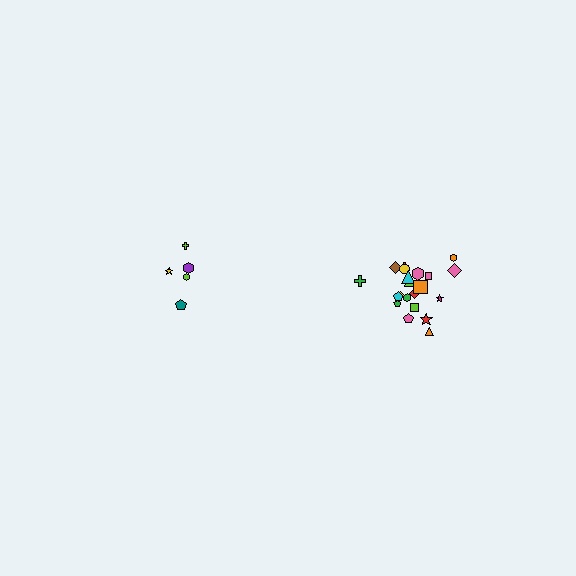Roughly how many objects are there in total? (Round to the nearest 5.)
Roughly 25 objects in total.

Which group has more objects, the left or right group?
The right group.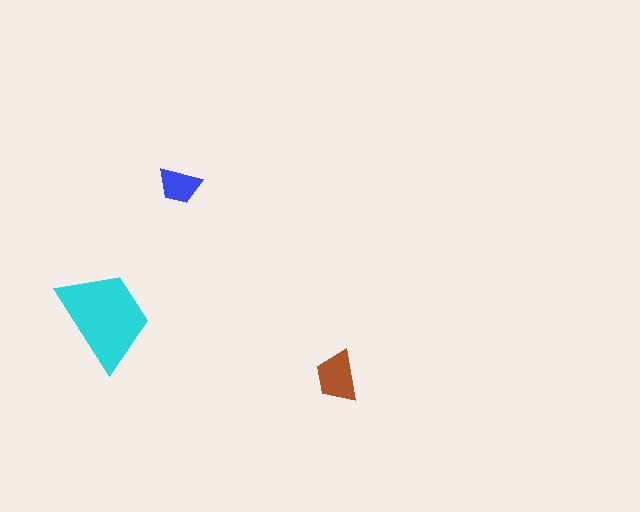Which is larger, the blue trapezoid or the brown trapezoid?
The brown one.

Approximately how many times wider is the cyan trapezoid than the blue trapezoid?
About 2.5 times wider.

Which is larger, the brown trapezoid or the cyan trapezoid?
The cyan one.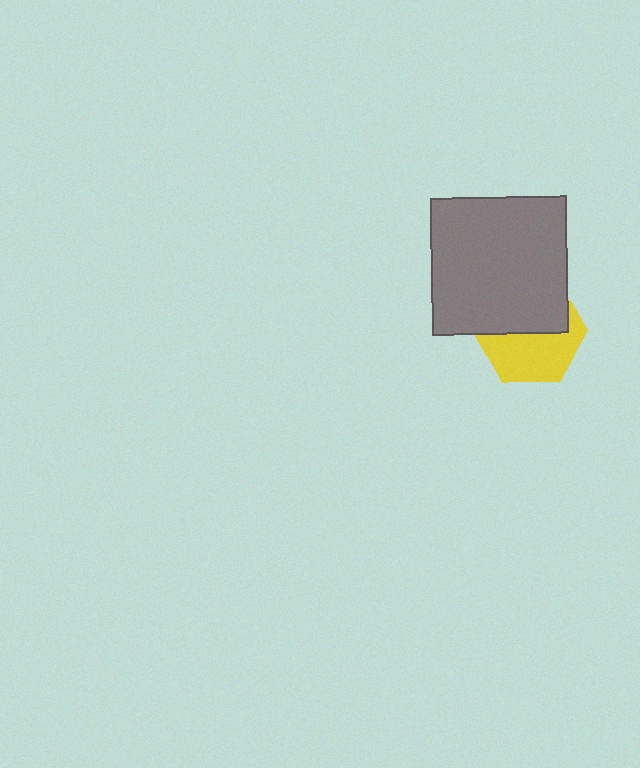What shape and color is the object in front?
The object in front is a gray square.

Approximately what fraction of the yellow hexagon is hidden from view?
Roughly 48% of the yellow hexagon is hidden behind the gray square.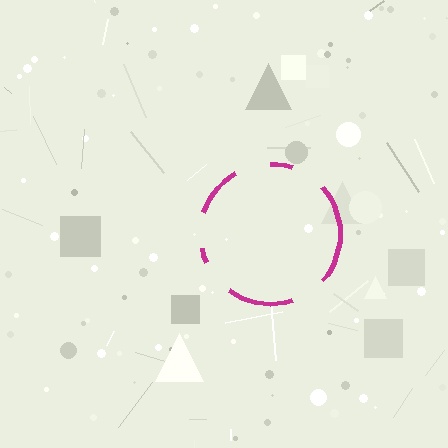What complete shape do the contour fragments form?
The contour fragments form a circle.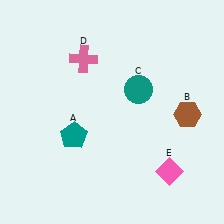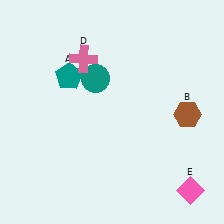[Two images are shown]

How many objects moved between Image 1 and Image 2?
3 objects moved between the two images.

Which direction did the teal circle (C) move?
The teal circle (C) moved left.